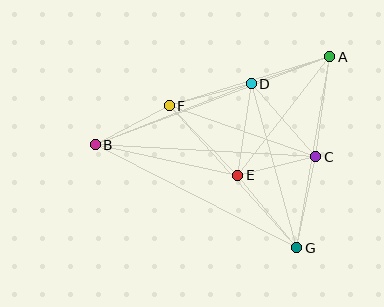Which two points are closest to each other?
Points C and E are closest to each other.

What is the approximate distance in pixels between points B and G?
The distance between B and G is approximately 226 pixels.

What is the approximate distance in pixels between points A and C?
The distance between A and C is approximately 101 pixels.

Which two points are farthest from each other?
Points A and B are farthest from each other.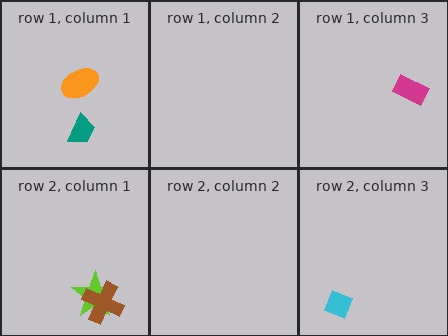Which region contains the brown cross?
The row 2, column 1 region.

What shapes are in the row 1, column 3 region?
The magenta rectangle.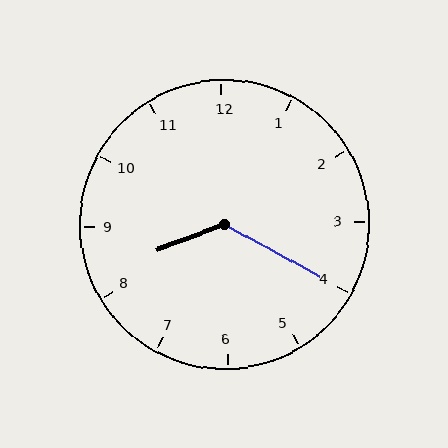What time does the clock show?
8:20.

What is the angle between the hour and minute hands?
Approximately 130 degrees.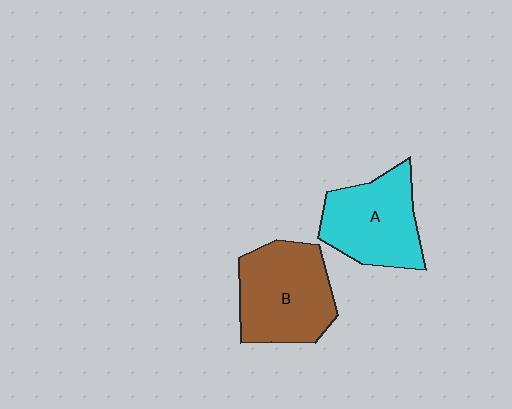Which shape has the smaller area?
Shape A (cyan).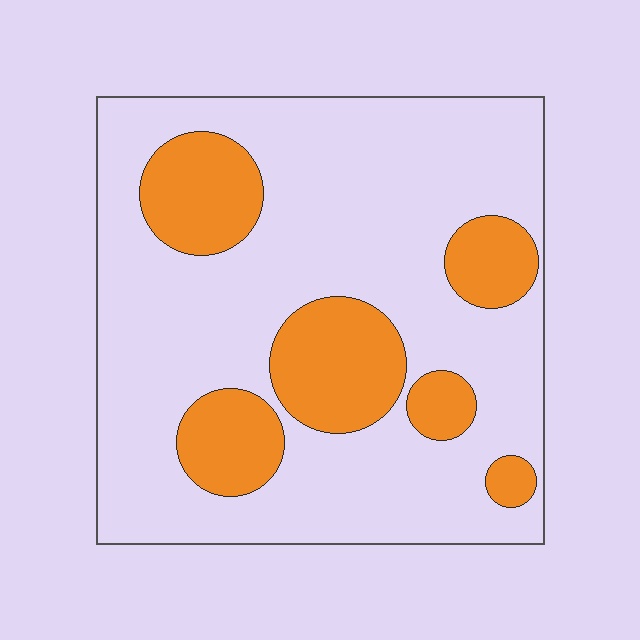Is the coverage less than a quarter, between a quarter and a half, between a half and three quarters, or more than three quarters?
Less than a quarter.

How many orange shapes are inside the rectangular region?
6.